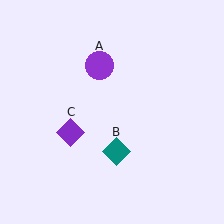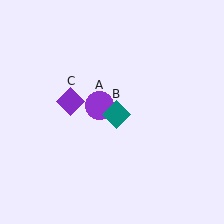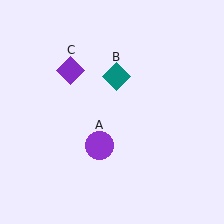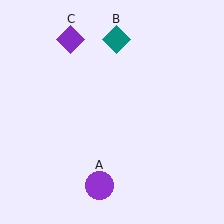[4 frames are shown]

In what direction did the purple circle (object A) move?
The purple circle (object A) moved down.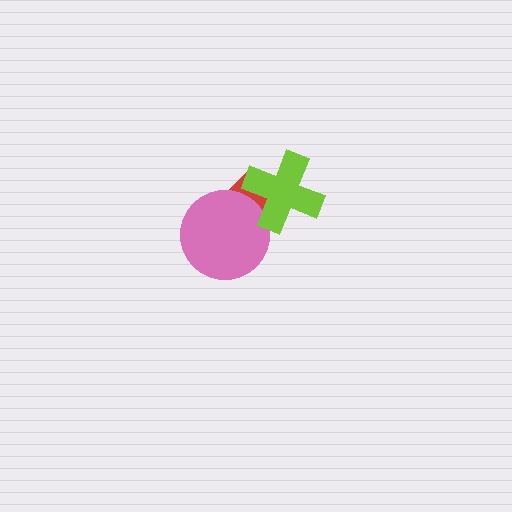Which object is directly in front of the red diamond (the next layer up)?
The pink circle is directly in front of the red diamond.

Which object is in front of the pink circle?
The lime cross is in front of the pink circle.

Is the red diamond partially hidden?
Yes, it is partially covered by another shape.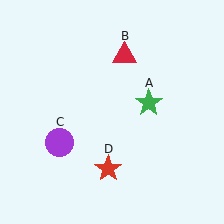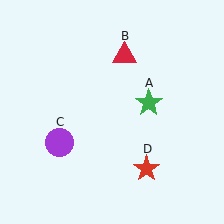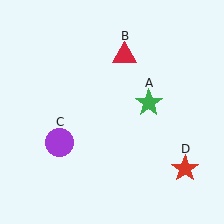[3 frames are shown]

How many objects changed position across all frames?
1 object changed position: red star (object D).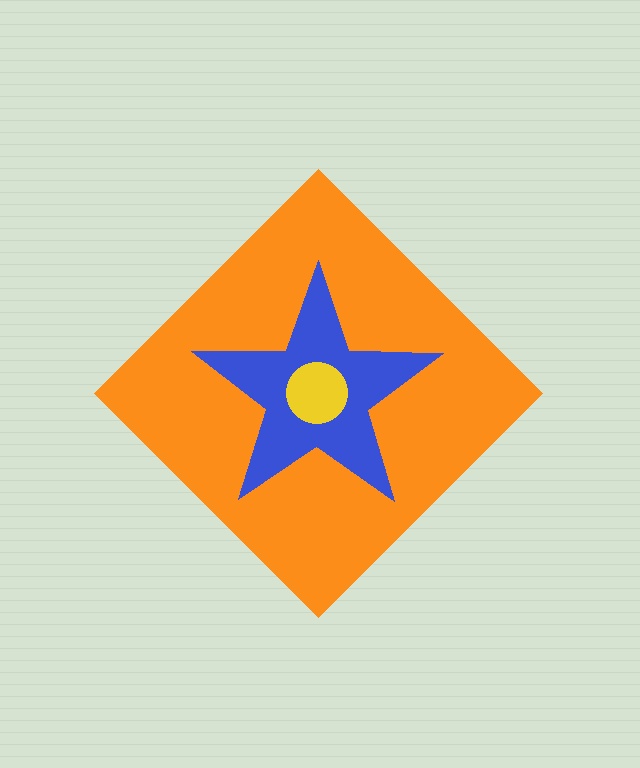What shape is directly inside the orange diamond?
The blue star.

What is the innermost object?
The yellow circle.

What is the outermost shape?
The orange diamond.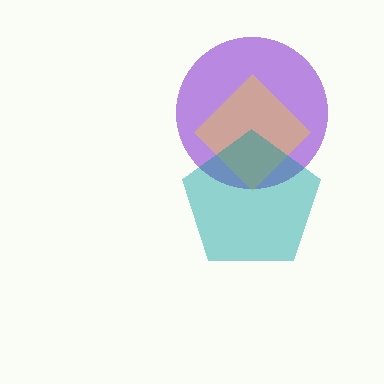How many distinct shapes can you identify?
There are 3 distinct shapes: a purple circle, a yellow diamond, a teal pentagon.